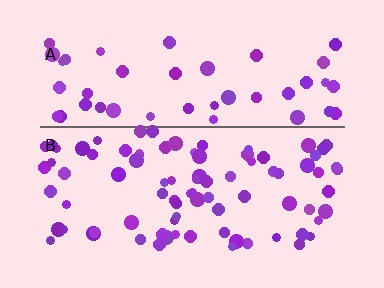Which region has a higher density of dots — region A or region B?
B (the bottom).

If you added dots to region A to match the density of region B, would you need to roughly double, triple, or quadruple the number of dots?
Approximately double.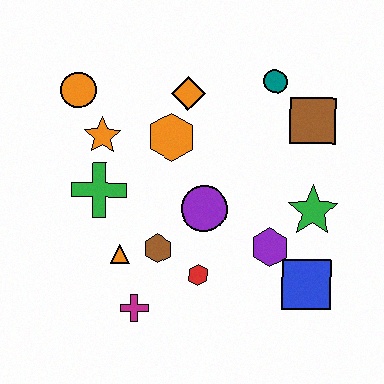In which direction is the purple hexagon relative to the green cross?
The purple hexagon is to the right of the green cross.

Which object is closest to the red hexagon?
The brown hexagon is closest to the red hexagon.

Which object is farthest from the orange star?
The blue square is farthest from the orange star.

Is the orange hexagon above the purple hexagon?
Yes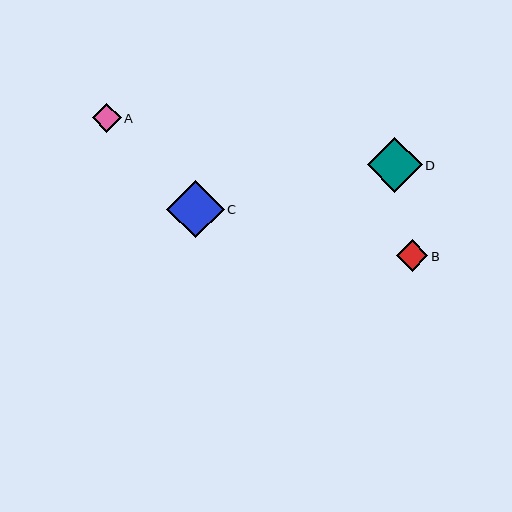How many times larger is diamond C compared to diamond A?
Diamond C is approximately 2.0 times the size of diamond A.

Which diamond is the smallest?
Diamond A is the smallest with a size of approximately 29 pixels.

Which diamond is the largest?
Diamond C is the largest with a size of approximately 57 pixels.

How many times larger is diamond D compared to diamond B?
Diamond D is approximately 1.7 times the size of diamond B.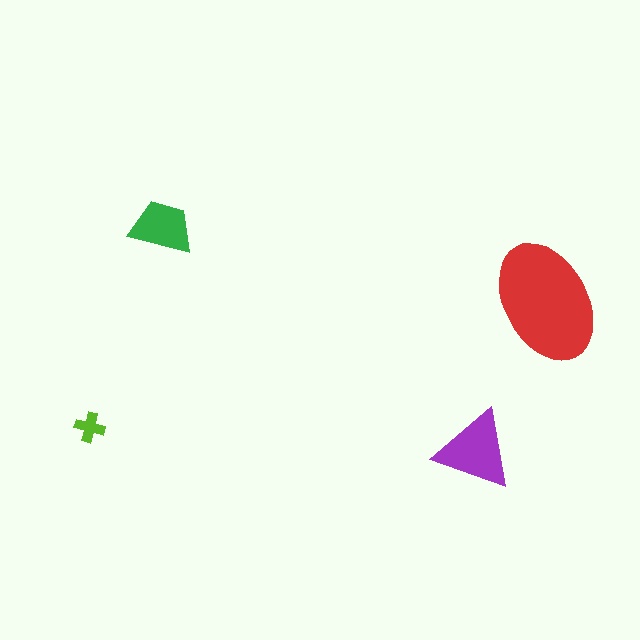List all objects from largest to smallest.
The red ellipse, the purple triangle, the green trapezoid, the lime cross.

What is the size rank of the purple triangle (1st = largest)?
2nd.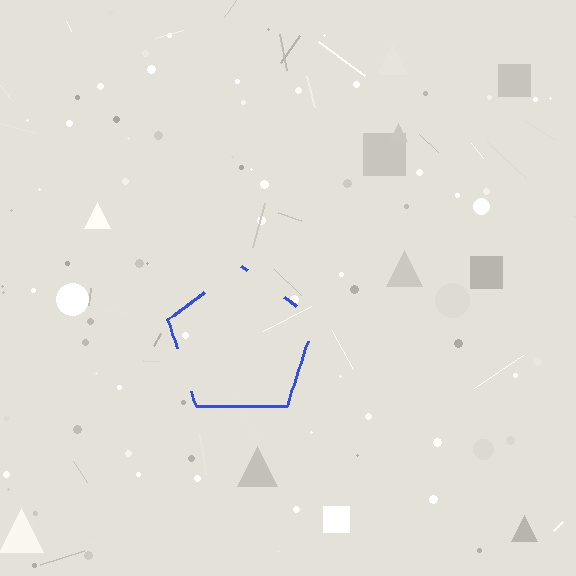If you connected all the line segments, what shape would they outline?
They would outline a pentagon.